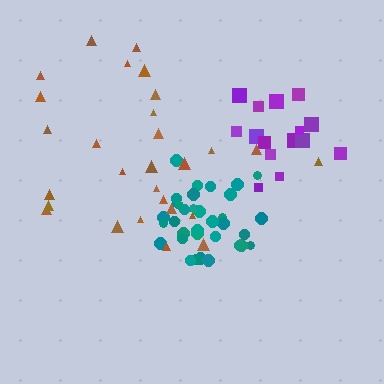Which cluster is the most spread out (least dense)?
Brown.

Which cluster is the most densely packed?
Teal.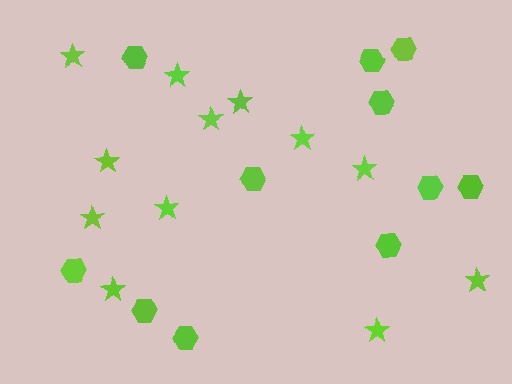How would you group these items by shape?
There are 2 groups: one group of stars (12) and one group of hexagons (11).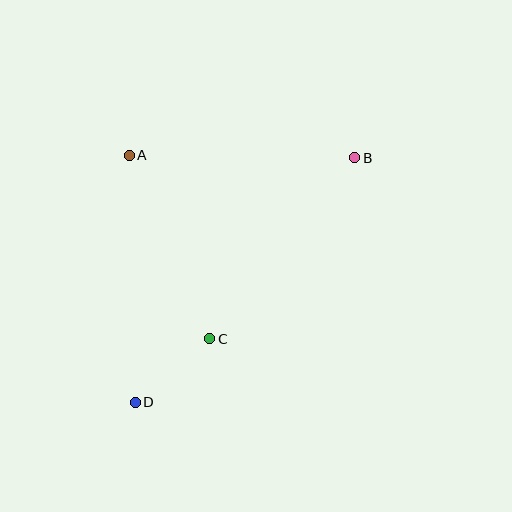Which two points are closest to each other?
Points C and D are closest to each other.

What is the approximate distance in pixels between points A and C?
The distance between A and C is approximately 200 pixels.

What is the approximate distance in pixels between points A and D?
The distance between A and D is approximately 247 pixels.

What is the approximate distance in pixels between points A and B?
The distance between A and B is approximately 225 pixels.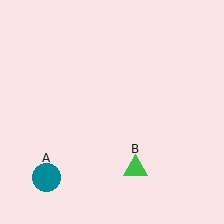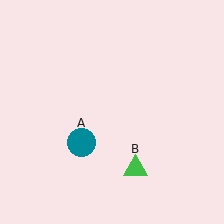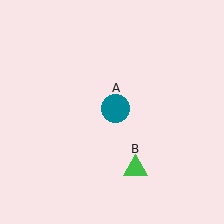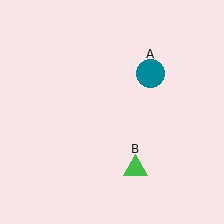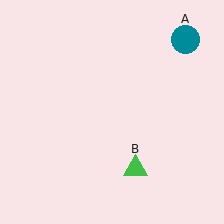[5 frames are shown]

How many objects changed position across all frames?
1 object changed position: teal circle (object A).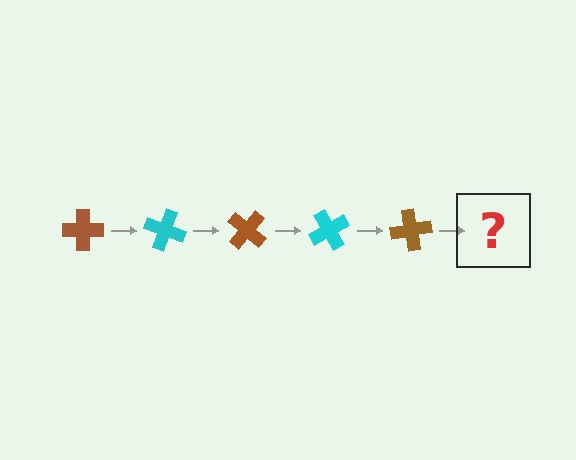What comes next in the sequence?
The next element should be a cyan cross, rotated 100 degrees from the start.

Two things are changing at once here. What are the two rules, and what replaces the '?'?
The two rules are that it rotates 20 degrees each step and the color cycles through brown and cyan. The '?' should be a cyan cross, rotated 100 degrees from the start.